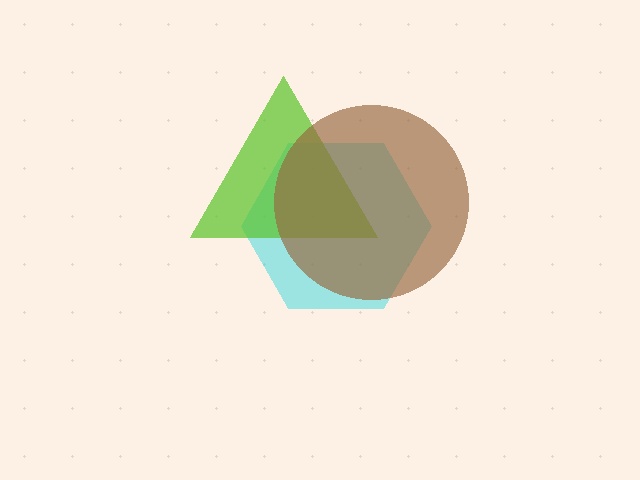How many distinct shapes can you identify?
There are 3 distinct shapes: a cyan hexagon, a lime triangle, a brown circle.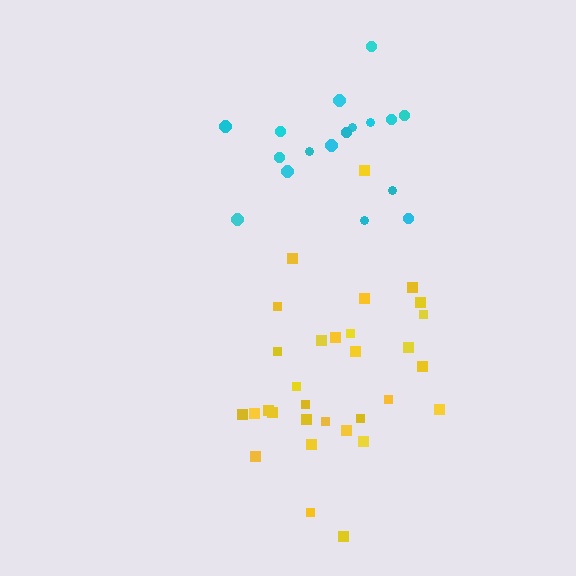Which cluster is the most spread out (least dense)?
Cyan.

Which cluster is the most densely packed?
Yellow.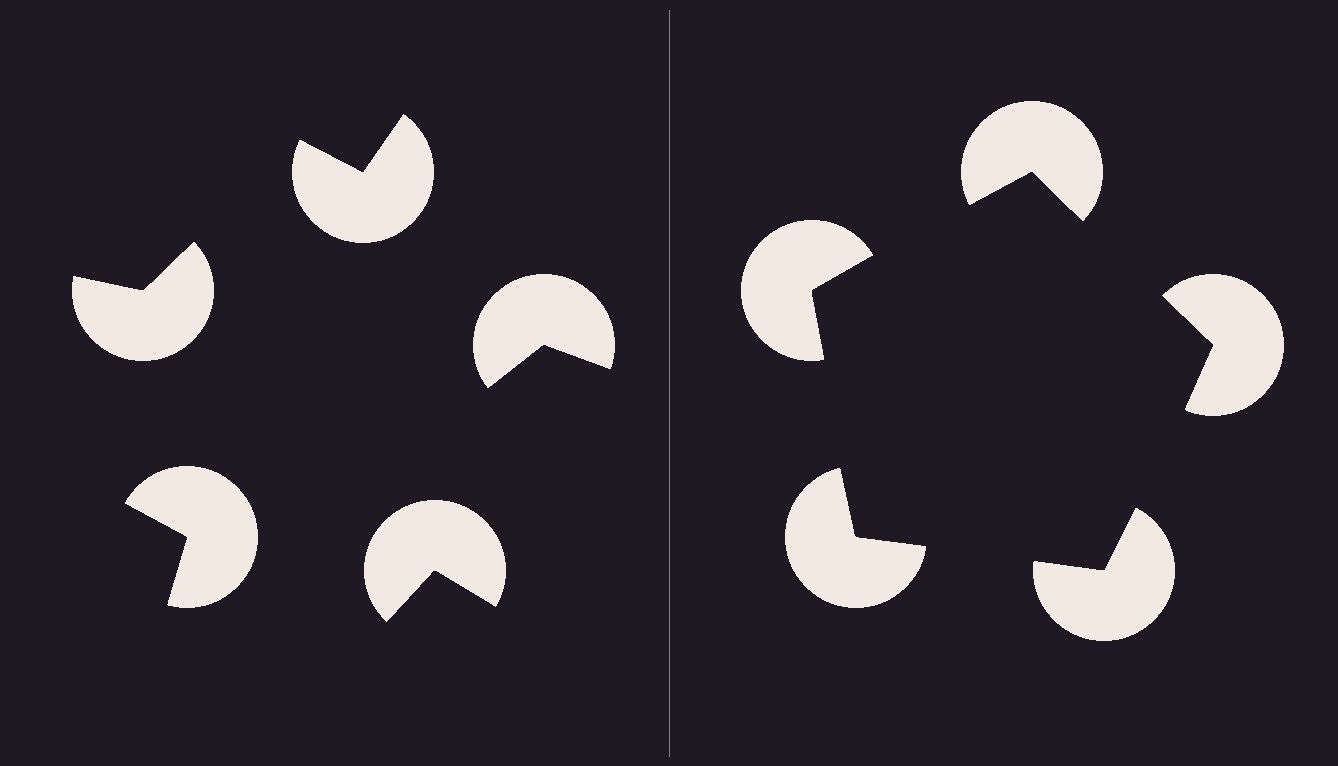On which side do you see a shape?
An illusory pentagon appears on the right side. On the left side the wedge cuts are rotated, so no coherent shape forms.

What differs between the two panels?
The pac-man discs are positioned identically on both sides; only the wedge orientations differ. On the right they align to a pentagon; on the left they are misaligned.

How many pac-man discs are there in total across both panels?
10 — 5 on each side.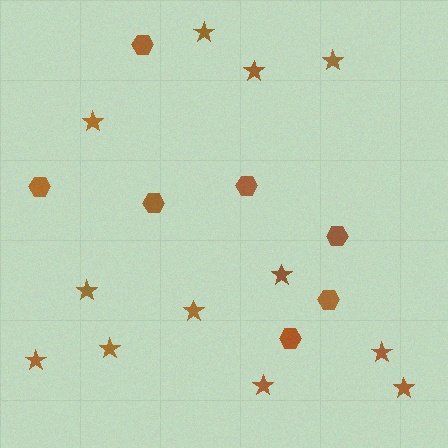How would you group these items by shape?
There are 2 groups: one group of stars (12) and one group of hexagons (7).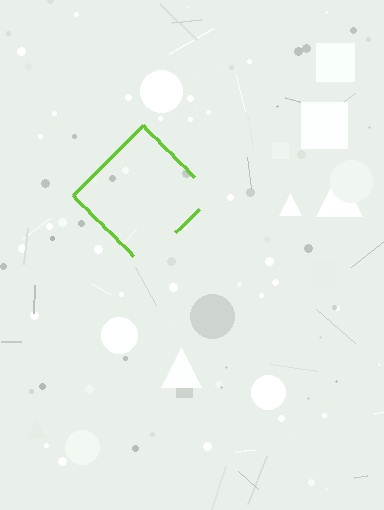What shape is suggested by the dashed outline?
The dashed outline suggests a diamond.